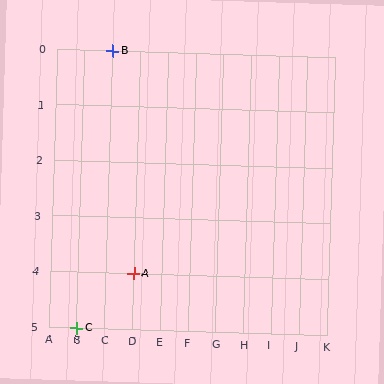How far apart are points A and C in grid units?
Points A and C are 2 columns and 1 row apart (about 2.2 grid units diagonally).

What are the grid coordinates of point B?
Point B is at grid coordinates (C, 0).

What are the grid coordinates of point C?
Point C is at grid coordinates (B, 5).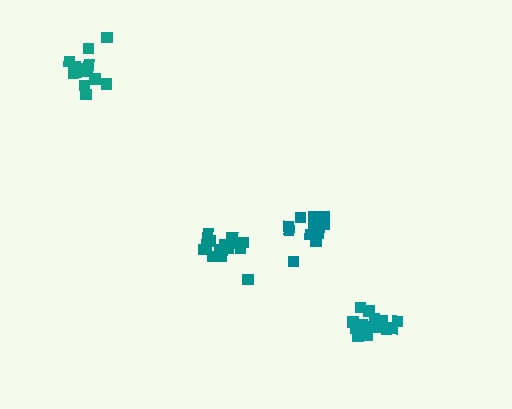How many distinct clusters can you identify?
There are 4 distinct clusters.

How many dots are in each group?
Group 1: 14 dots, Group 2: 15 dots, Group 3: 15 dots, Group 4: 15 dots (59 total).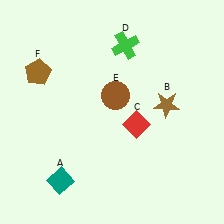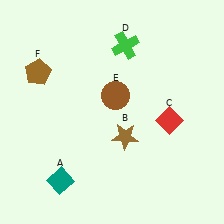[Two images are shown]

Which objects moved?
The objects that moved are: the brown star (B), the red diamond (C).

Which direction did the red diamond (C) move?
The red diamond (C) moved right.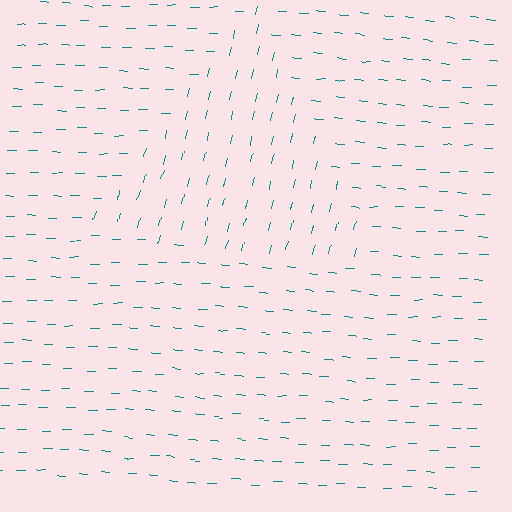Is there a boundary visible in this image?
Yes, there is a texture boundary formed by a change in line orientation.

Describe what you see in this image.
The image is filled with small teal line segments. A triangle region in the image has lines oriented differently from the surrounding lines, creating a visible texture boundary.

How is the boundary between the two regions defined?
The boundary is defined purely by a change in line orientation (approximately 77 degrees difference). All lines are the same color and thickness.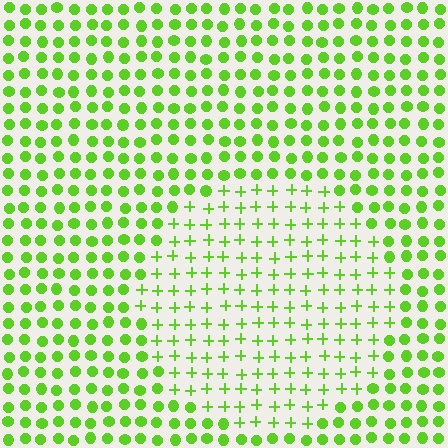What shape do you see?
I see a circle.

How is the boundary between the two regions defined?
The boundary is defined by a change in element shape: plus signs inside vs. circles outside. All elements share the same color and spacing.